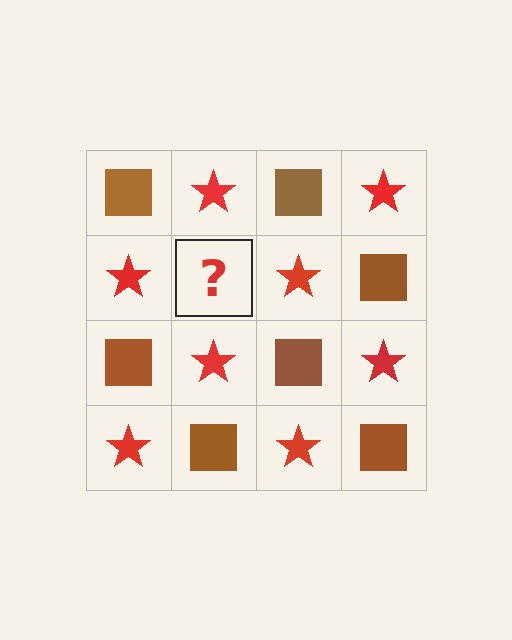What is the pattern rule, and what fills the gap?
The rule is that it alternates brown square and red star in a checkerboard pattern. The gap should be filled with a brown square.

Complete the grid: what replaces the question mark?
The question mark should be replaced with a brown square.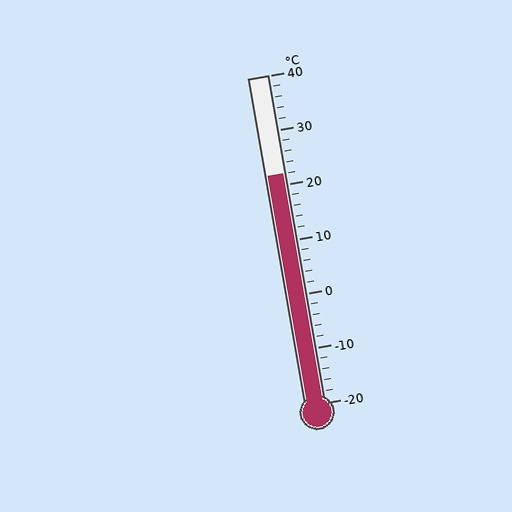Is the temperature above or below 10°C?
The temperature is above 10°C.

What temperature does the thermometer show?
The thermometer shows approximately 22°C.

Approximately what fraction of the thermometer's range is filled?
The thermometer is filled to approximately 70% of its range.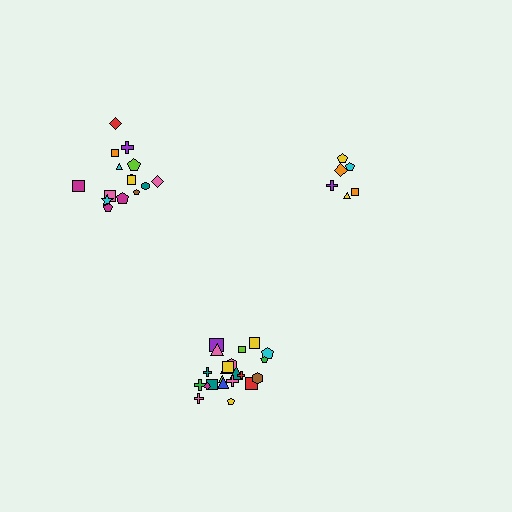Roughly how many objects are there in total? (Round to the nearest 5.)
Roughly 45 objects in total.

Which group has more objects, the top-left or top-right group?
The top-left group.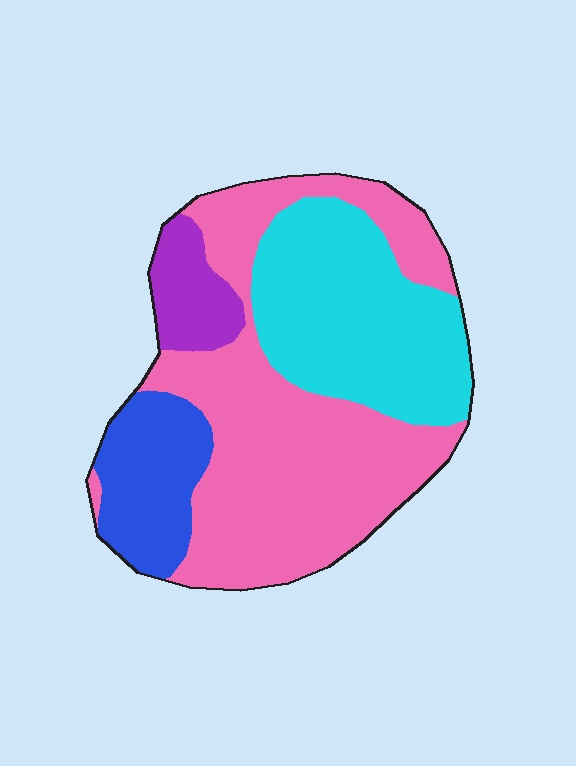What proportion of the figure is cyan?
Cyan covers around 30% of the figure.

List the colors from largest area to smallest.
From largest to smallest: pink, cyan, blue, purple.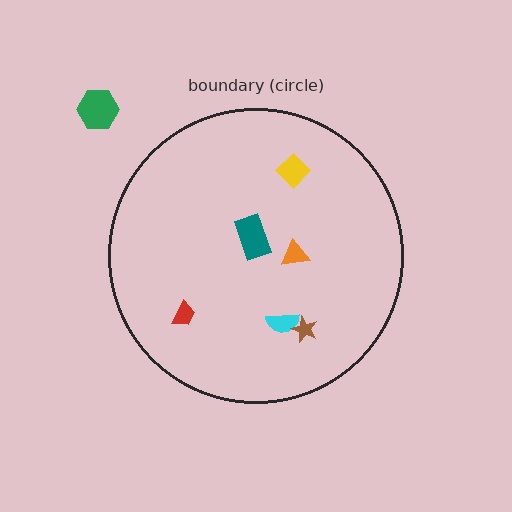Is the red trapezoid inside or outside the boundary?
Inside.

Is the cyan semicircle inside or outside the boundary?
Inside.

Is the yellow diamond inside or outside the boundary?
Inside.